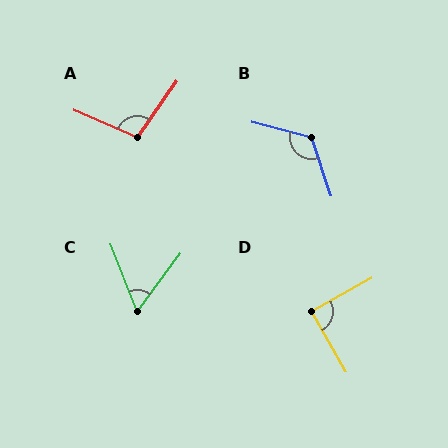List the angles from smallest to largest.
C (59°), D (89°), A (101°), B (123°).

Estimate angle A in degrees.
Approximately 101 degrees.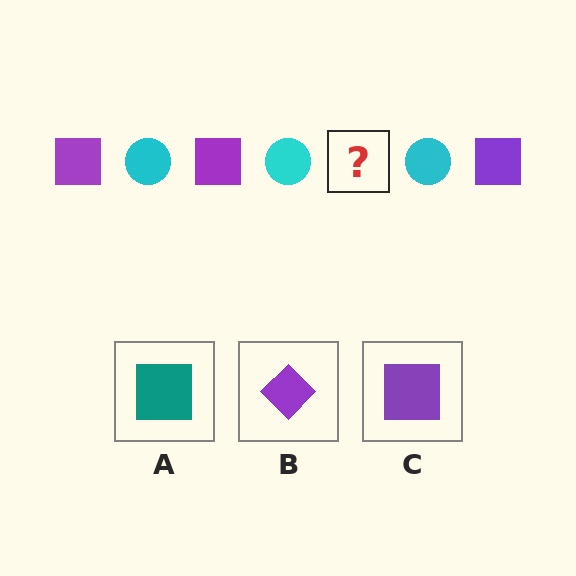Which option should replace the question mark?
Option C.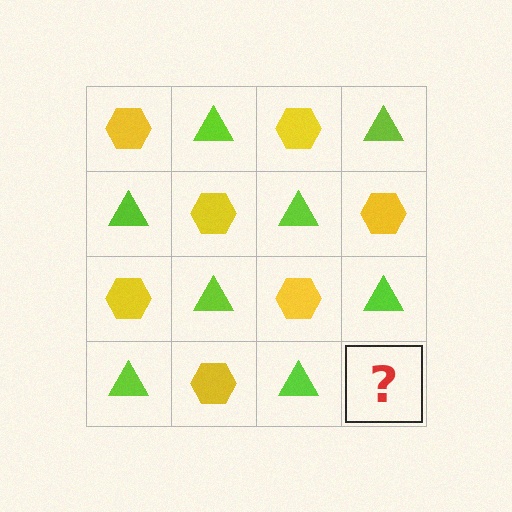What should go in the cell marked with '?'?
The missing cell should contain a yellow hexagon.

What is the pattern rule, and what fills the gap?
The rule is that it alternates yellow hexagon and lime triangle in a checkerboard pattern. The gap should be filled with a yellow hexagon.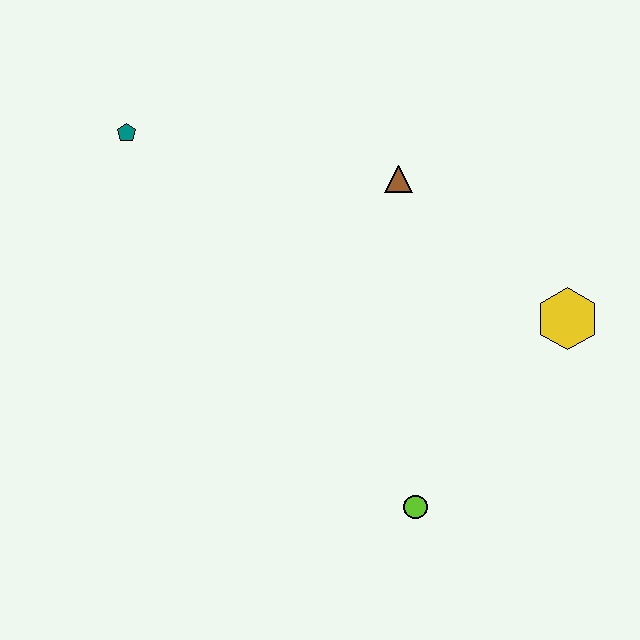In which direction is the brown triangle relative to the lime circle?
The brown triangle is above the lime circle.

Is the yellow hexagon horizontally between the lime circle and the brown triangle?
No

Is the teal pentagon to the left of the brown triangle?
Yes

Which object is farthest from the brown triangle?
The lime circle is farthest from the brown triangle.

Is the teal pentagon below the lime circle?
No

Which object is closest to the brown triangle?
The yellow hexagon is closest to the brown triangle.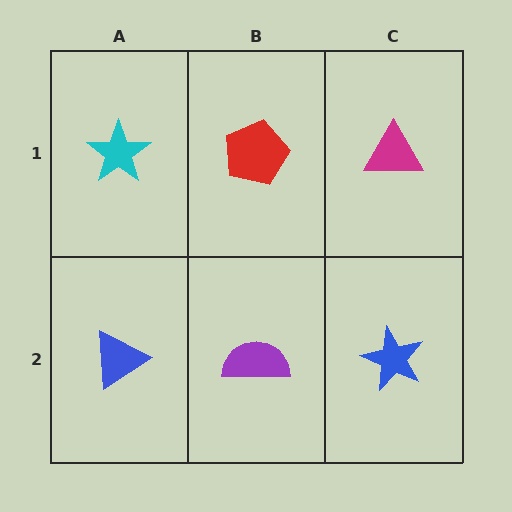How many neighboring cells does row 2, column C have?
2.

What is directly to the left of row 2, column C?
A purple semicircle.